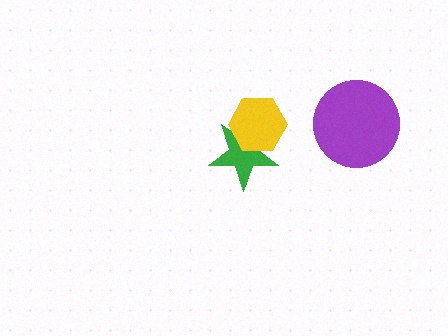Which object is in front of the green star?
The yellow hexagon is in front of the green star.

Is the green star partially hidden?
Yes, it is partially covered by another shape.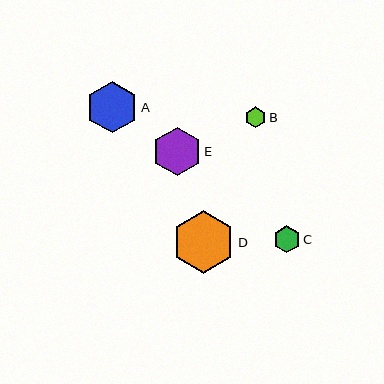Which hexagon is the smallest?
Hexagon B is the smallest with a size of approximately 21 pixels.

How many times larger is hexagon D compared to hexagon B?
Hexagon D is approximately 3.0 times the size of hexagon B.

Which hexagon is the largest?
Hexagon D is the largest with a size of approximately 62 pixels.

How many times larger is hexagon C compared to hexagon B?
Hexagon C is approximately 1.3 times the size of hexagon B.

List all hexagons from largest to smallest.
From largest to smallest: D, A, E, C, B.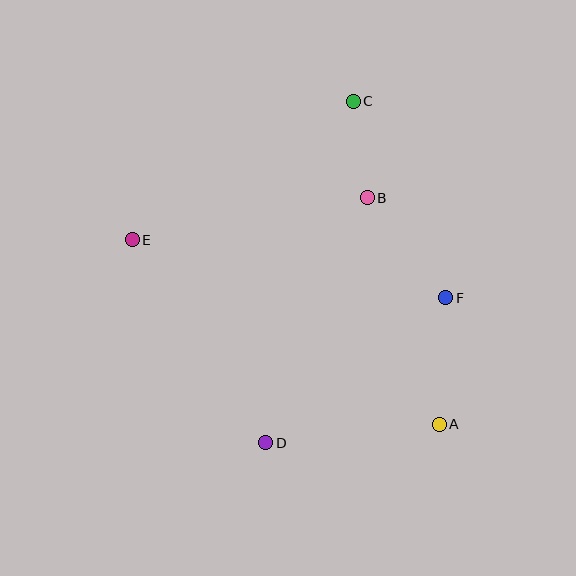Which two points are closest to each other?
Points B and C are closest to each other.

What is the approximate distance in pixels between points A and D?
The distance between A and D is approximately 175 pixels.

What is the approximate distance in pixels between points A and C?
The distance between A and C is approximately 334 pixels.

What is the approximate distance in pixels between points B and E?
The distance between B and E is approximately 238 pixels.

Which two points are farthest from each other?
Points A and E are farthest from each other.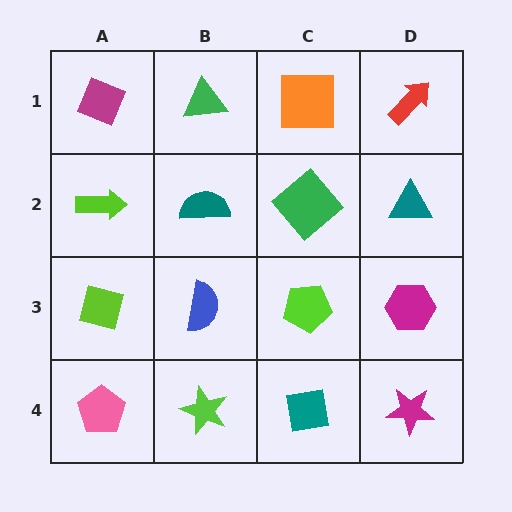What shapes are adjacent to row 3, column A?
A lime arrow (row 2, column A), a pink pentagon (row 4, column A), a blue semicircle (row 3, column B).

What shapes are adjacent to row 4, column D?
A magenta hexagon (row 3, column D), a teal square (row 4, column C).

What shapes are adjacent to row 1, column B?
A teal semicircle (row 2, column B), a magenta diamond (row 1, column A), an orange square (row 1, column C).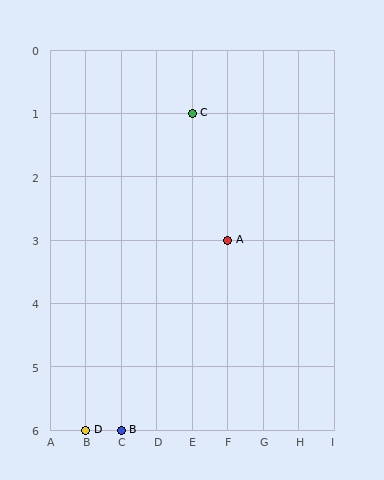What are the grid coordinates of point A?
Point A is at grid coordinates (F, 3).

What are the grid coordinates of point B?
Point B is at grid coordinates (C, 6).